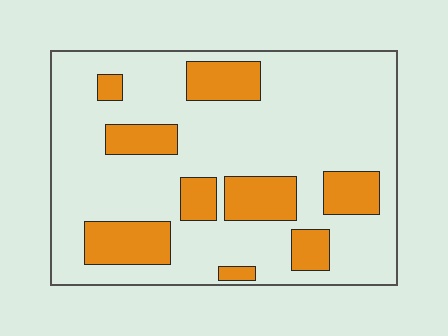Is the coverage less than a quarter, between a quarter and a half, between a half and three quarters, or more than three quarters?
Less than a quarter.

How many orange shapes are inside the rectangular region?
9.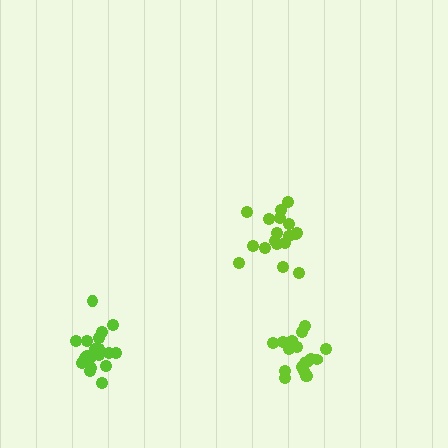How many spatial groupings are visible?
There are 3 spatial groupings.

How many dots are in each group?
Group 1: 18 dots, Group 2: 18 dots, Group 3: 20 dots (56 total).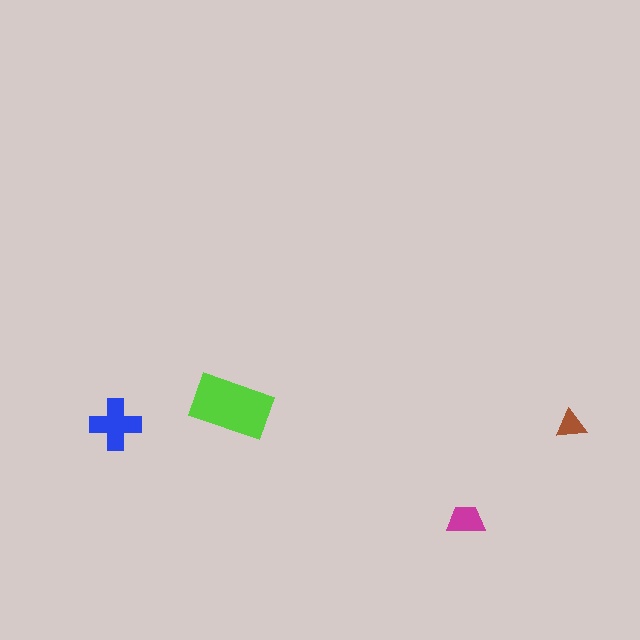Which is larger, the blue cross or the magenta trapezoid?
The blue cross.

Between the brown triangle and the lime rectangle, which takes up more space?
The lime rectangle.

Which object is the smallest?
The brown triangle.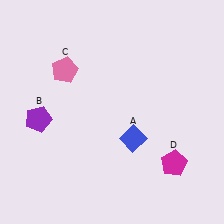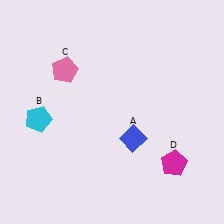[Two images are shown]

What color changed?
The pentagon (B) changed from purple in Image 1 to cyan in Image 2.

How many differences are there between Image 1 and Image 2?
There is 1 difference between the two images.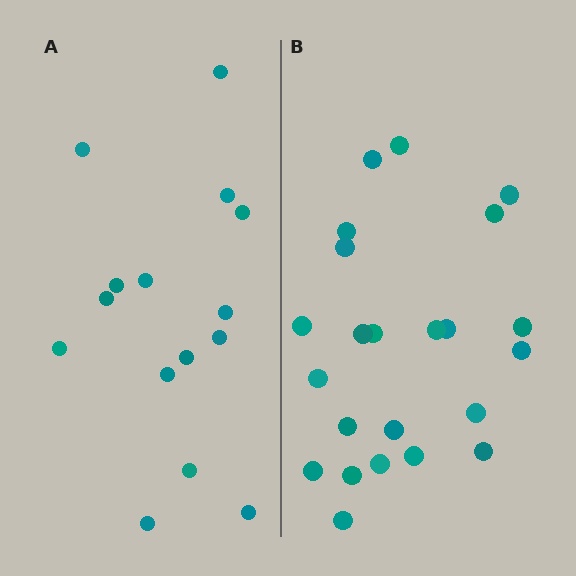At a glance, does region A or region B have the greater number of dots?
Region B (the right region) has more dots.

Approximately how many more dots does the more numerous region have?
Region B has roughly 8 or so more dots than region A.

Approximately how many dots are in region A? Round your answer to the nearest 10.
About 20 dots. (The exact count is 15, which rounds to 20.)